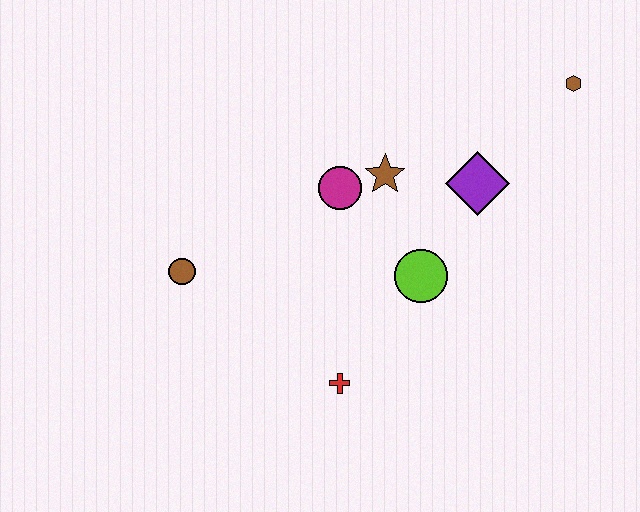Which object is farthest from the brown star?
The brown circle is farthest from the brown star.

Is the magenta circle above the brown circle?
Yes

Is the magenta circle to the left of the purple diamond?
Yes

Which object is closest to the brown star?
The magenta circle is closest to the brown star.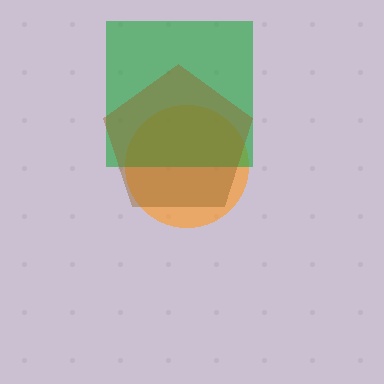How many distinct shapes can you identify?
There are 3 distinct shapes: an orange circle, a green square, a brown pentagon.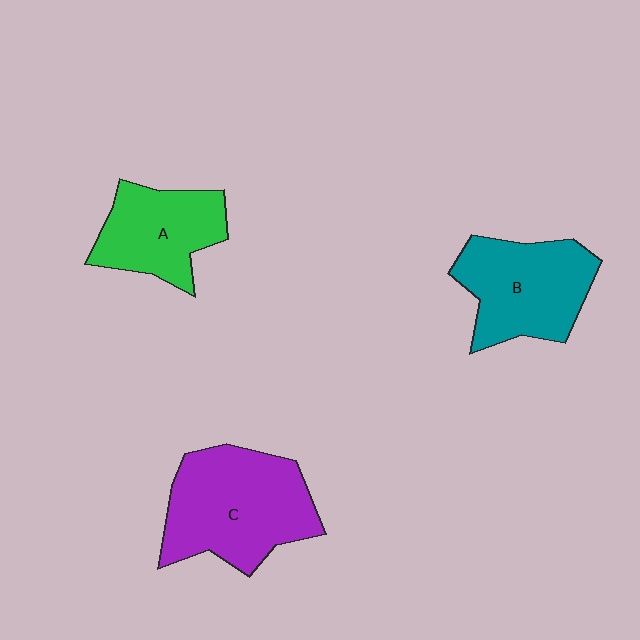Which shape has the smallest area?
Shape A (green).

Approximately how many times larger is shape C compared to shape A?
Approximately 1.5 times.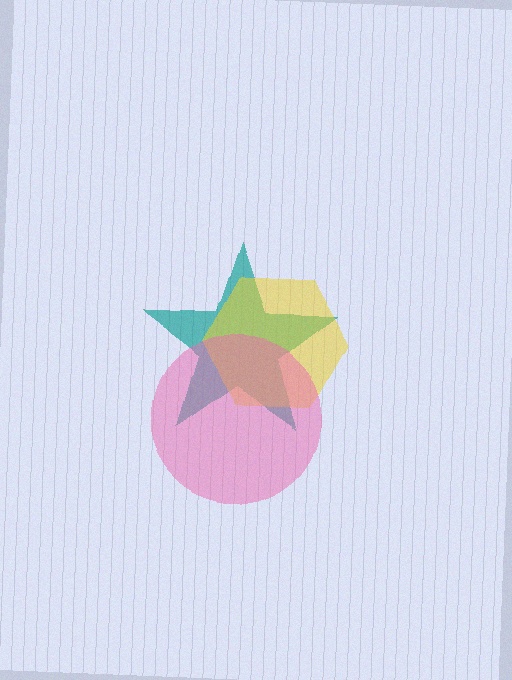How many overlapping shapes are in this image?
There are 3 overlapping shapes in the image.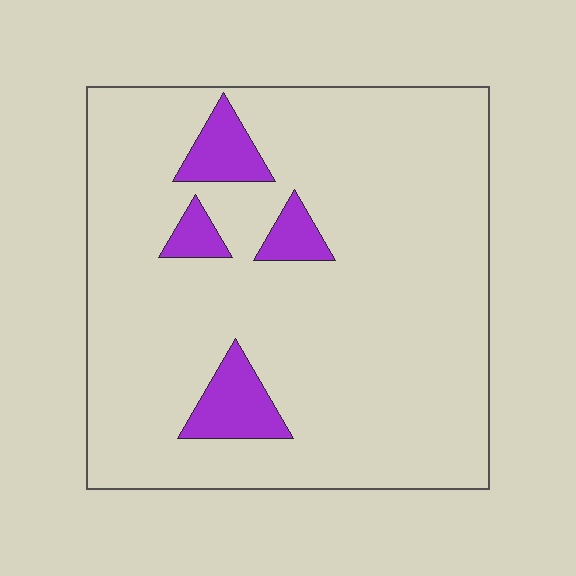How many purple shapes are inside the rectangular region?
4.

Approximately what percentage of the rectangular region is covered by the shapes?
Approximately 10%.